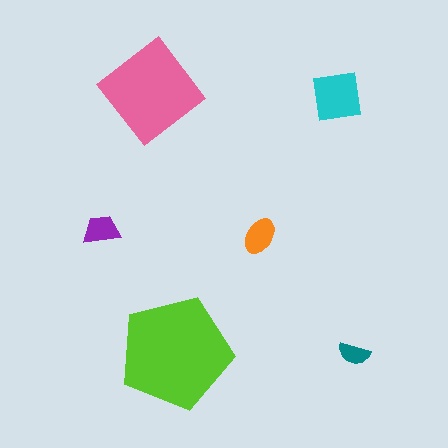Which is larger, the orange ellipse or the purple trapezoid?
The orange ellipse.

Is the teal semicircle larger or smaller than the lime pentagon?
Smaller.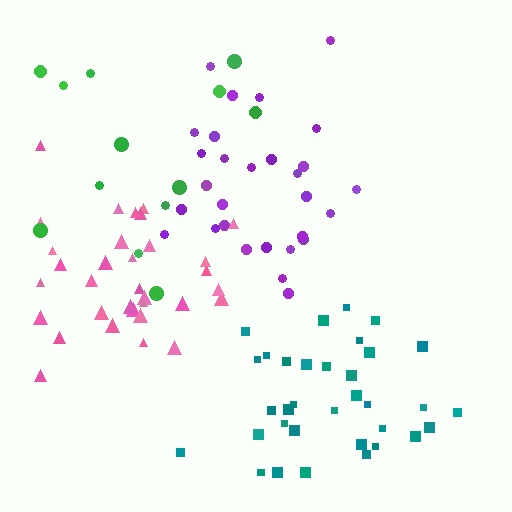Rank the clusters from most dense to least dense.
teal, pink, purple, green.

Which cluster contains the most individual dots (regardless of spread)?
Teal (35).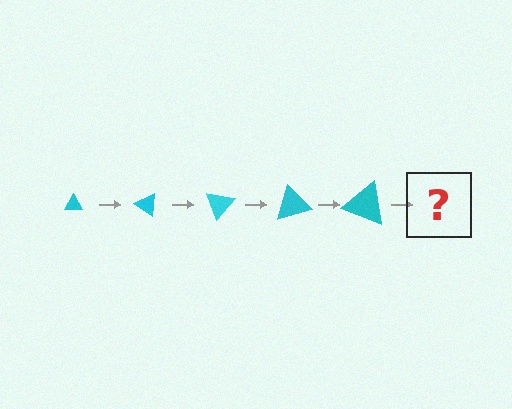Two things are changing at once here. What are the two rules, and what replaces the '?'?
The two rules are that the triangle grows larger each step and it rotates 35 degrees each step. The '?' should be a triangle, larger than the previous one and rotated 175 degrees from the start.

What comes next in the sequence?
The next element should be a triangle, larger than the previous one and rotated 175 degrees from the start.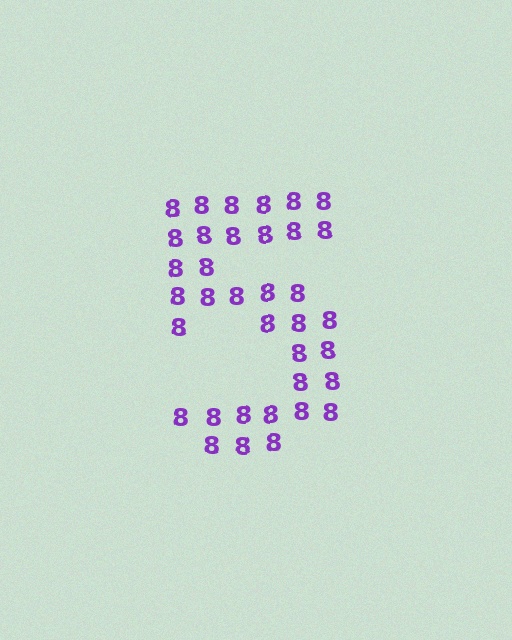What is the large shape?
The large shape is the digit 5.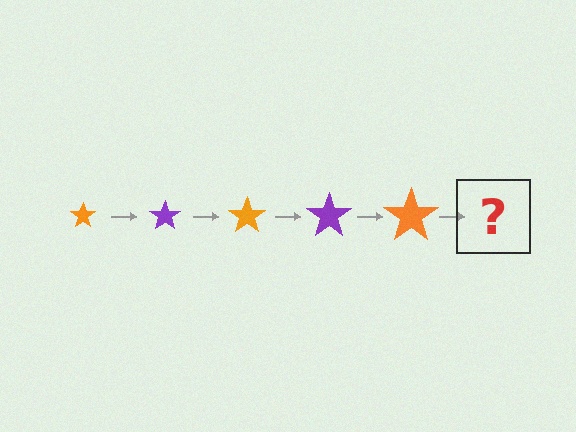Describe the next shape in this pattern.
It should be a purple star, larger than the previous one.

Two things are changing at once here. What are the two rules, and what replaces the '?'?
The two rules are that the star grows larger each step and the color cycles through orange and purple. The '?' should be a purple star, larger than the previous one.